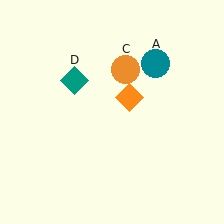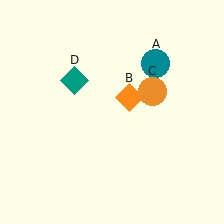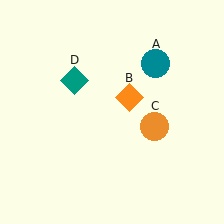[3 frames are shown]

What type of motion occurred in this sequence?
The orange circle (object C) rotated clockwise around the center of the scene.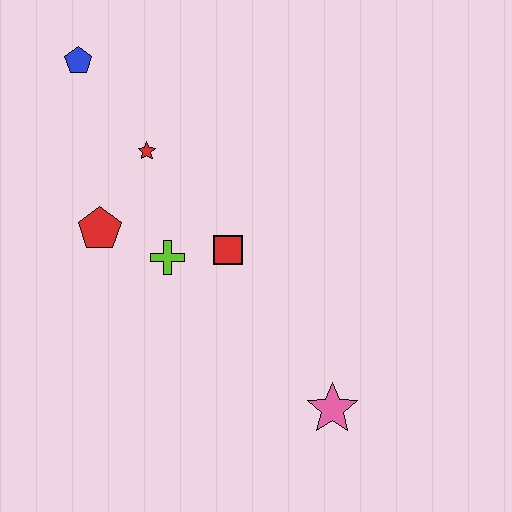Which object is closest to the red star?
The red pentagon is closest to the red star.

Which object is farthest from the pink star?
The blue pentagon is farthest from the pink star.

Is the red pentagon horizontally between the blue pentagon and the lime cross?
Yes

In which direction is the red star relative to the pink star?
The red star is above the pink star.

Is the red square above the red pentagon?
No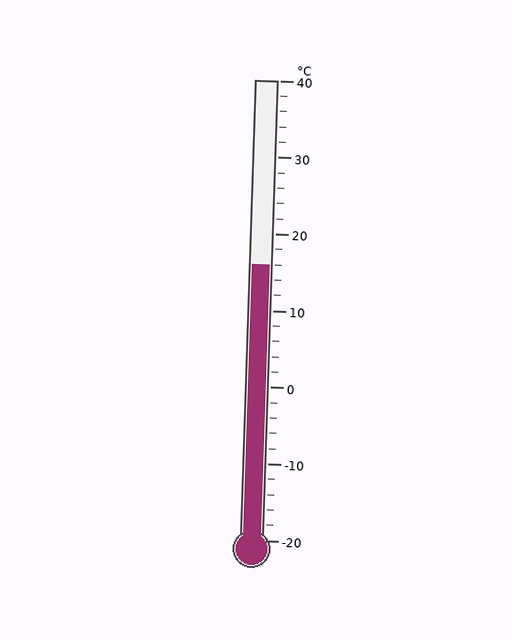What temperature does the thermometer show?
The thermometer shows approximately 16°C.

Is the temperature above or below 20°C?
The temperature is below 20°C.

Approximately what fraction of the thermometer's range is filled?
The thermometer is filled to approximately 60% of its range.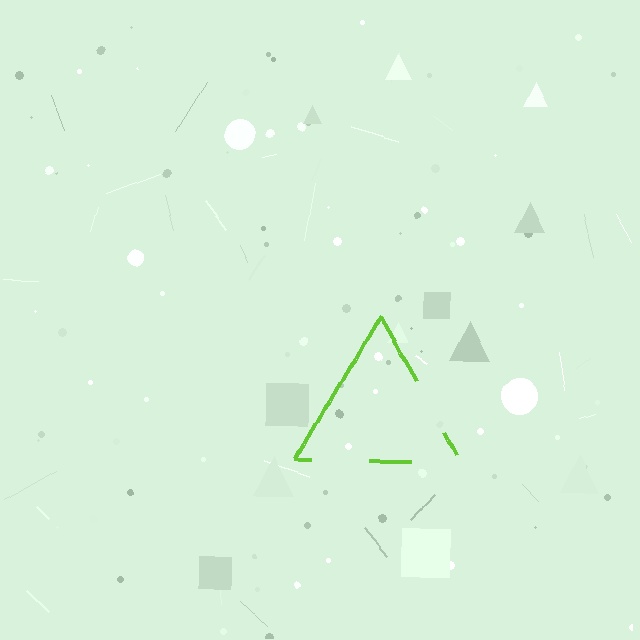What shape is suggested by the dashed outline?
The dashed outline suggests a triangle.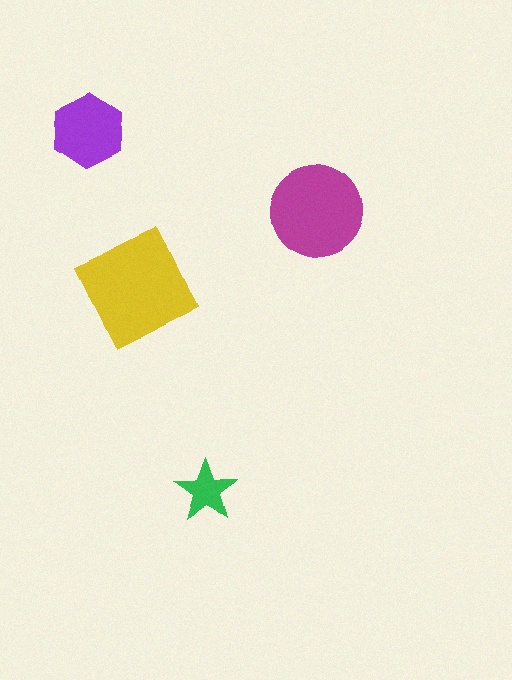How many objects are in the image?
There are 4 objects in the image.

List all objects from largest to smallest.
The yellow square, the magenta circle, the purple hexagon, the green star.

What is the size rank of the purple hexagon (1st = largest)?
3rd.